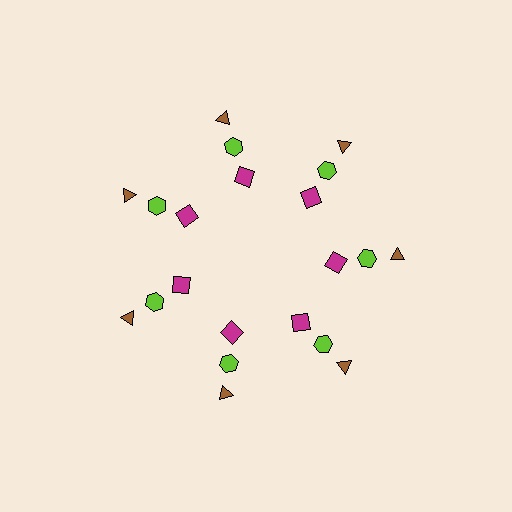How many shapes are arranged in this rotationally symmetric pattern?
There are 21 shapes, arranged in 7 groups of 3.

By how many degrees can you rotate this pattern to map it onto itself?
The pattern maps onto itself every 51 degrees of rotation.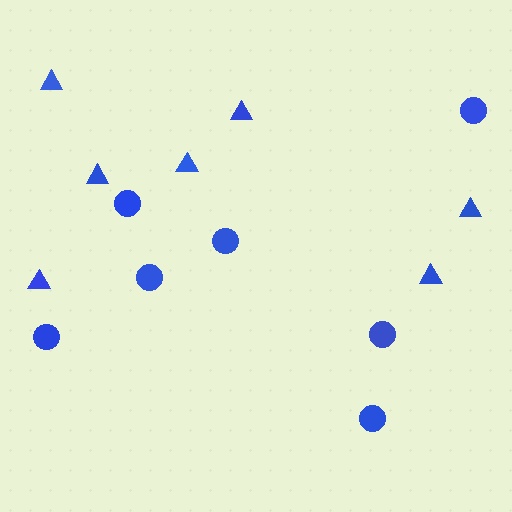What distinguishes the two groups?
There are 2 groups: one group of triangles (7) and one group of circles (7).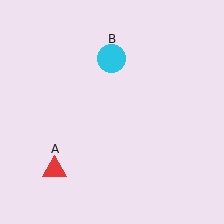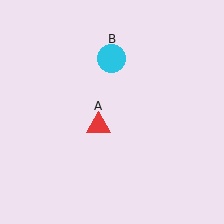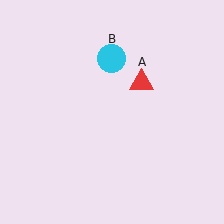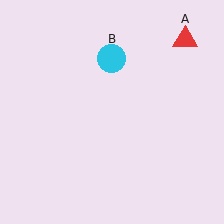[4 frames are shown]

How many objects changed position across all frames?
1 object changed position: red triangle (object A).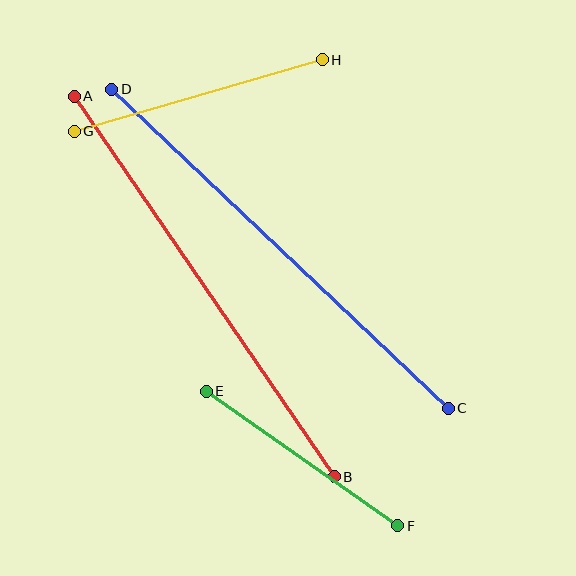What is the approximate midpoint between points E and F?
The midpoint is at approximately (302, 459) pixels.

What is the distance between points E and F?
The distance is approximately 234 pixels.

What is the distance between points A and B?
The distance is approximately 461 pixels.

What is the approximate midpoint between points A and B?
The midpoint is at approximately (204, 286) pixels.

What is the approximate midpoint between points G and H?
The midpoint is at approximately (198, 96) pixels.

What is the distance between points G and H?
The distance is approximately 258 pixels.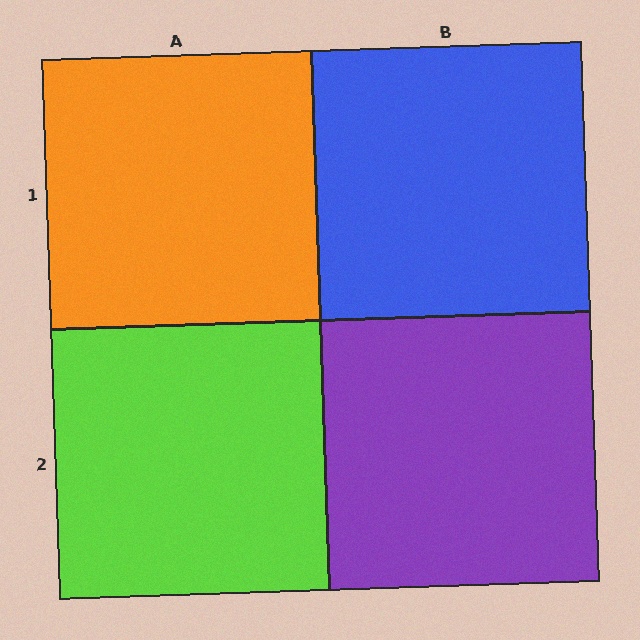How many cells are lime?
1 cell is lime.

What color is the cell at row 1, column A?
Orange.